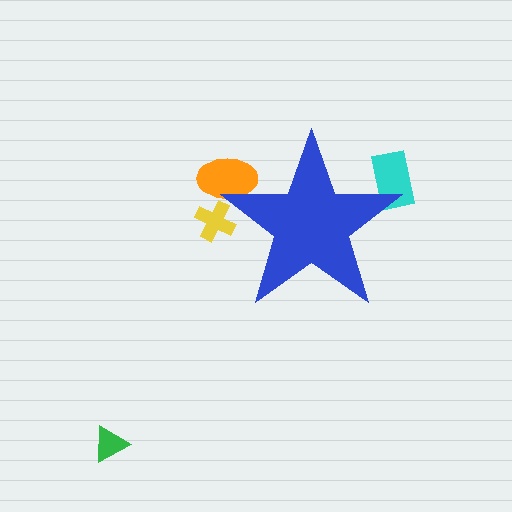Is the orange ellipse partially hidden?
Yes, the orange ellipse is partially hidden behind the blue star.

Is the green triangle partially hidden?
No, the green triangle is fully visible.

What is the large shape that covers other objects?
A blue star.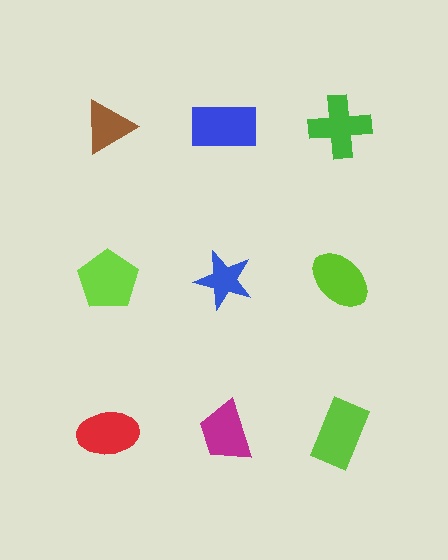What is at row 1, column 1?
A brown triangle.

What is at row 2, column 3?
A lime ellipse.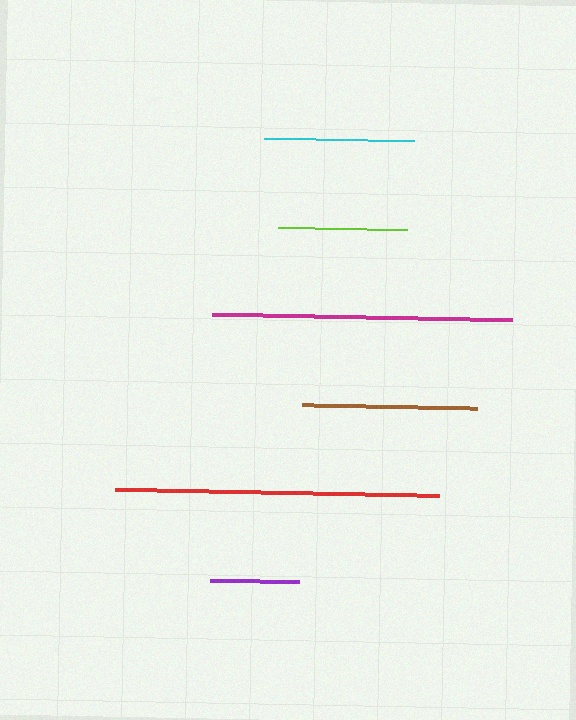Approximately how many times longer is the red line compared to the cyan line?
The red line is approximately 2.2 times the length of the cyan line.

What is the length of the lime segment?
The lime segment is approximately 129 pixels long.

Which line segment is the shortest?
The purple line is the shortest at approximately 90 pixels.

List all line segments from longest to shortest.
From longest to shortest: red, magenta, brown, cyan, lime, purple.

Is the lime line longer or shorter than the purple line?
The lime line is longer than the purple line.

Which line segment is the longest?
The red line is the longest at approximately 323 pixels.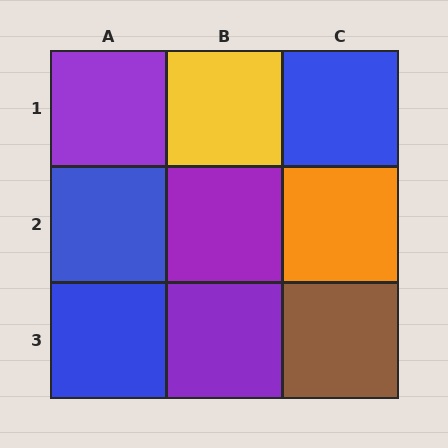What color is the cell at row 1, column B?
Yellow.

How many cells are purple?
3 cells are purple.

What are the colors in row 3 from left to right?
Blue, purple, brown.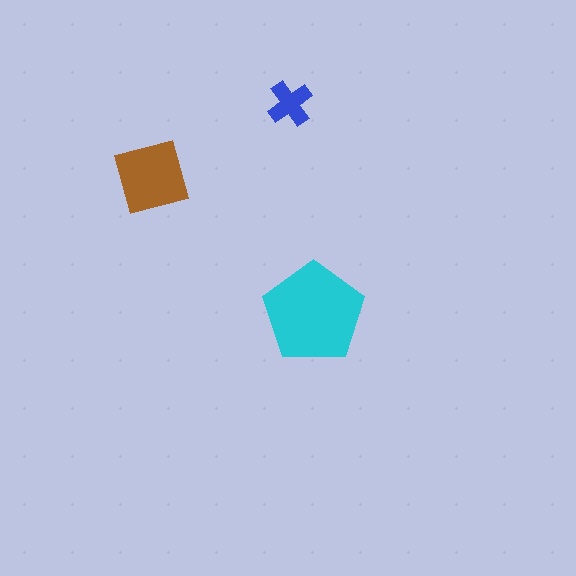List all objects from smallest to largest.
The blue cross, the brown square, the cyan pentagon.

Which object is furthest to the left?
The brown square is leftmost.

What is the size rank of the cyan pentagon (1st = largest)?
1st.